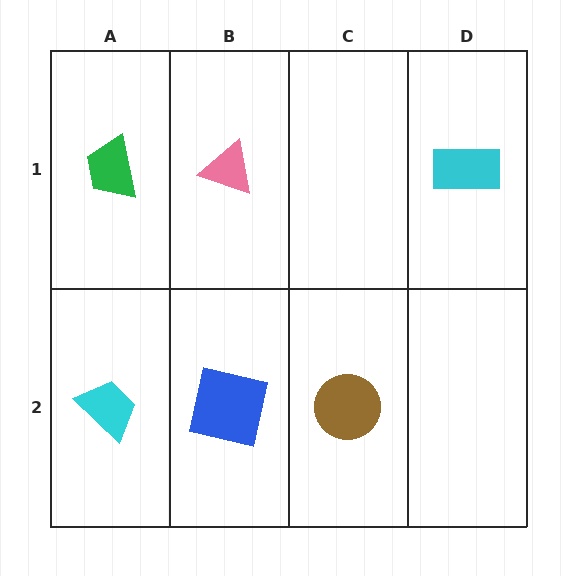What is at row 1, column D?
A cyan rectangle.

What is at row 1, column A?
A green trapezoid.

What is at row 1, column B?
A pink triangle.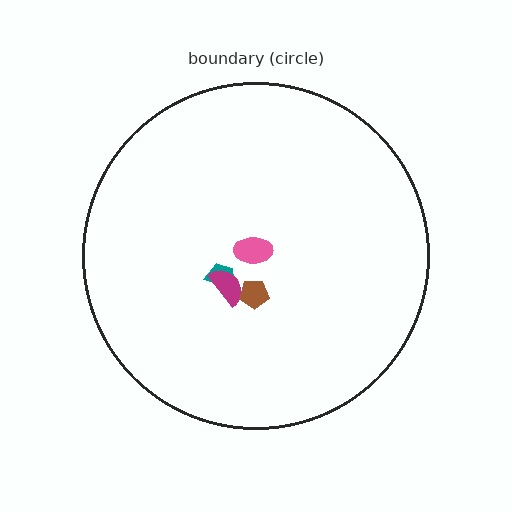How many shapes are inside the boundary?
4 inside, 0 outside.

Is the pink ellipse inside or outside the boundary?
Inside.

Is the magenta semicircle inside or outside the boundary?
Inside.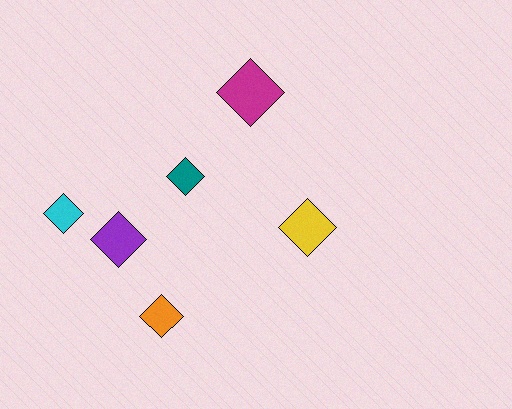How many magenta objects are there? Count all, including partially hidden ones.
There is 1 magenta object.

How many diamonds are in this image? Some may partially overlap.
There are 6 diamonds.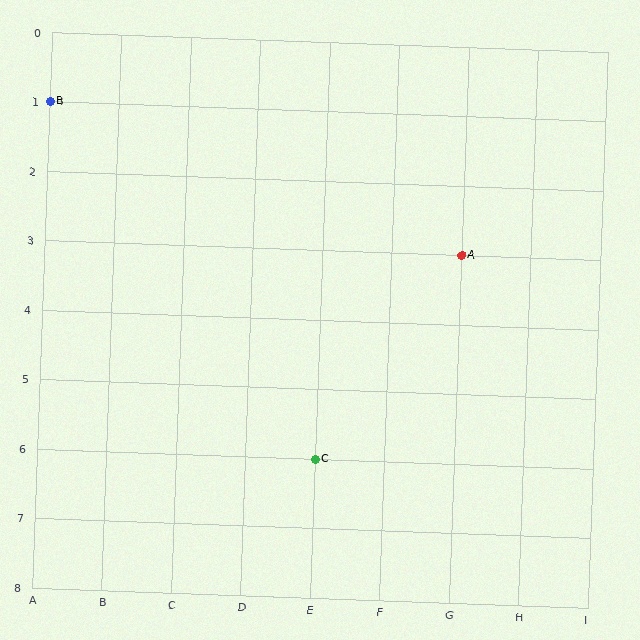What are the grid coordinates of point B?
Point B is at grid coordinates (A, 1).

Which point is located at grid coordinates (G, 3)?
Point A is at (G, 3).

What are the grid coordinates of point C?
Point C is at grid coordinates (E, 6).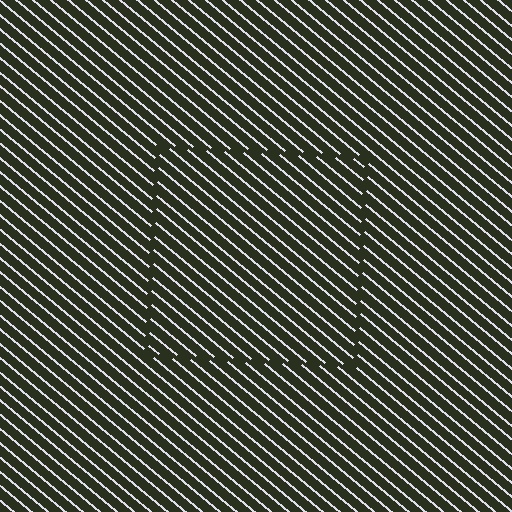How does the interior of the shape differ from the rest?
The interior of the shape contains the same grating, shifted by half a period — the contour is defined by the phase discontinuity where line-ends from the inner and outer gratings abut.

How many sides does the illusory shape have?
4 sides — the line-ends trace a square.